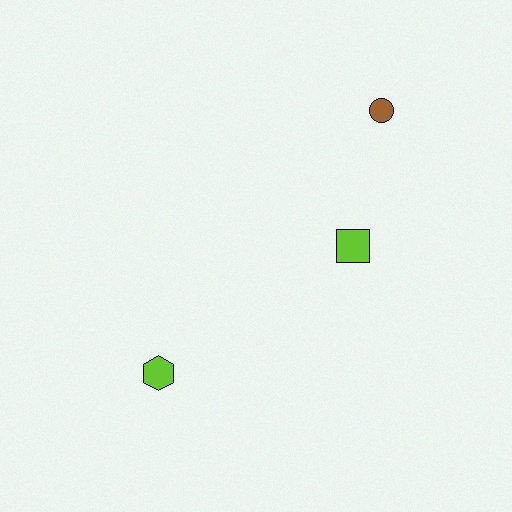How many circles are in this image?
There is 1 circle.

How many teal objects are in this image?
There are no teal objects.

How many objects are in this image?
There are 3 objects.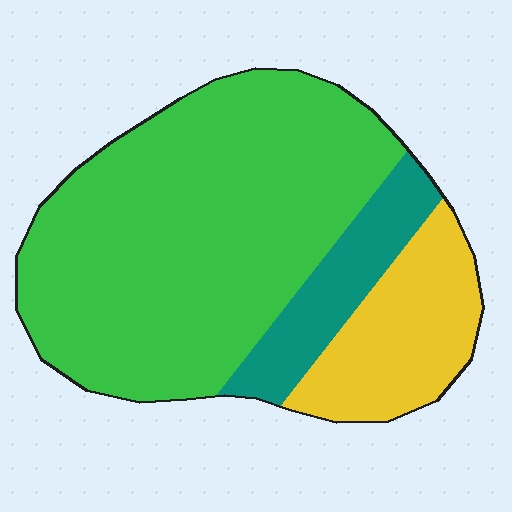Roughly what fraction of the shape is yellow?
Yellow takes up about one fifth (1/5) of the shape.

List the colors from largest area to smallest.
From largest to smallest: green, yellow, teal.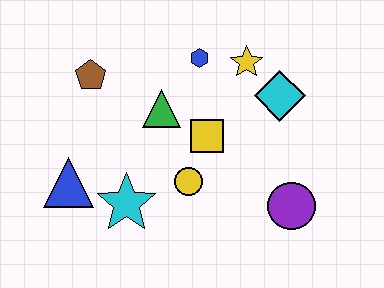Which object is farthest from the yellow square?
The blue triangle is farthest from the yellow square.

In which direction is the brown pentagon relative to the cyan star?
The brown pentagon is above the cyan star.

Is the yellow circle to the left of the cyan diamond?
Yes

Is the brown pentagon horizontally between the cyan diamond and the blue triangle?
Yes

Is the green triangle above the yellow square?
Yes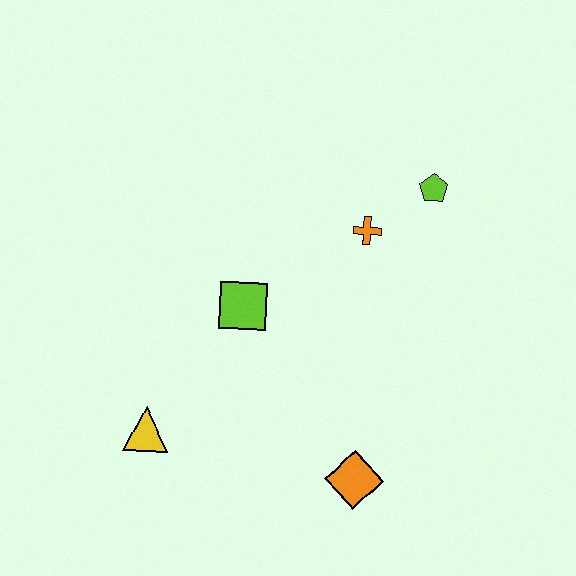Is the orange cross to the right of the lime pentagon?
No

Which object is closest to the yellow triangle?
The lime square is closest to the yellow triangle.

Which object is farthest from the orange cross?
The yellow triangle is farthest from the orange cross.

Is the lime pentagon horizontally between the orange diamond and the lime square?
No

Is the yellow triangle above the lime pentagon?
No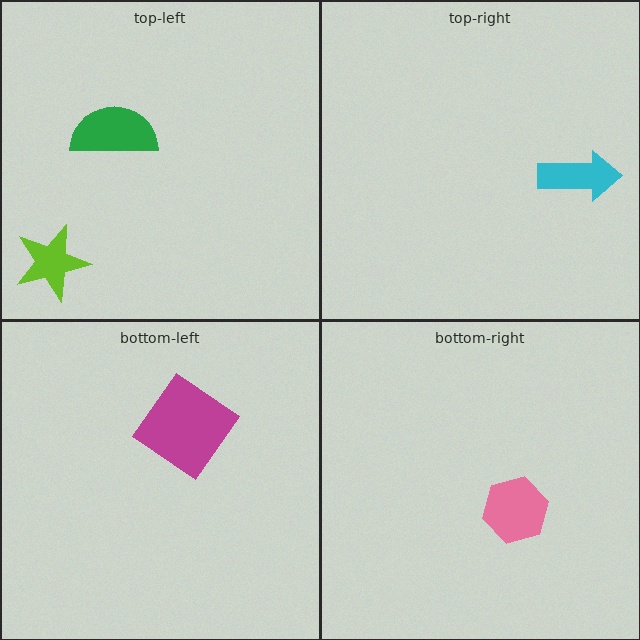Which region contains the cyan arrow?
The top-right region.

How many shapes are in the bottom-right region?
1.